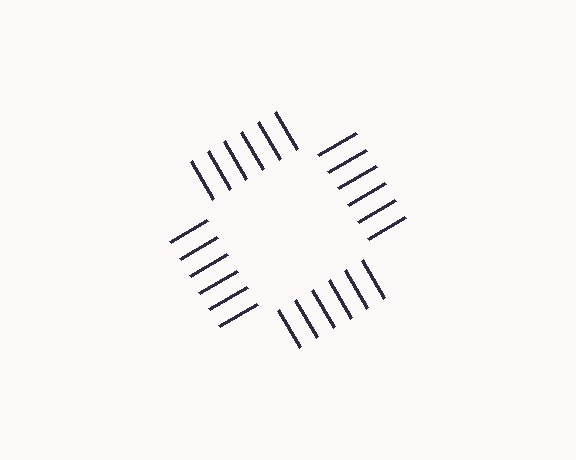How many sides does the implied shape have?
4 sides — the line-ends trace a square.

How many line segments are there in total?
24 — 6 along each of the 4 edges.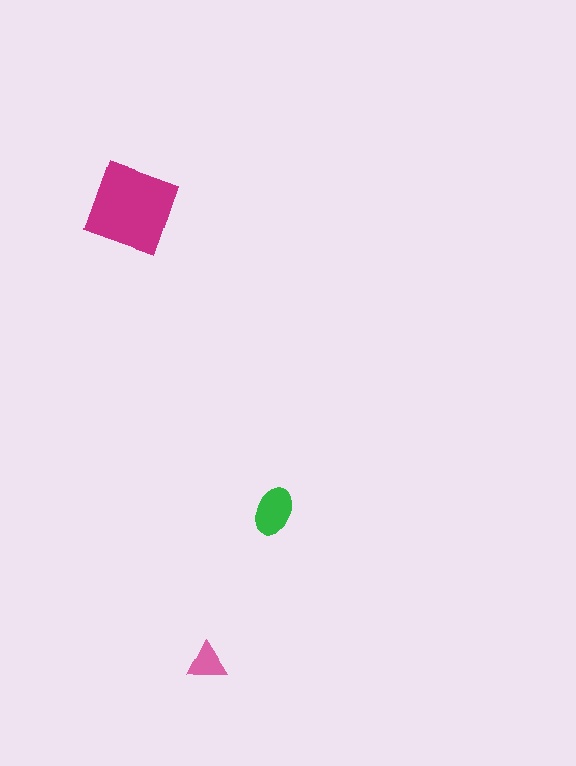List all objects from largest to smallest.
The magenta square, the green ellipse, the pink triangle.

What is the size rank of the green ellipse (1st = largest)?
2nd.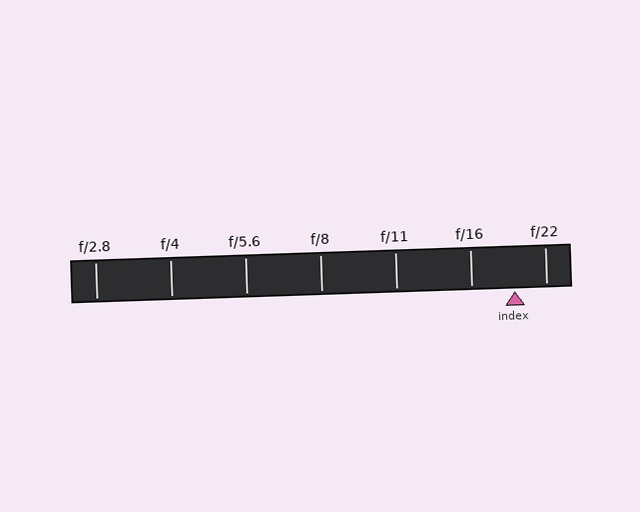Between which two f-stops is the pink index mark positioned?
The index mark is between f/16 and f/22.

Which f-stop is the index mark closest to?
The index mark is closest to f/22.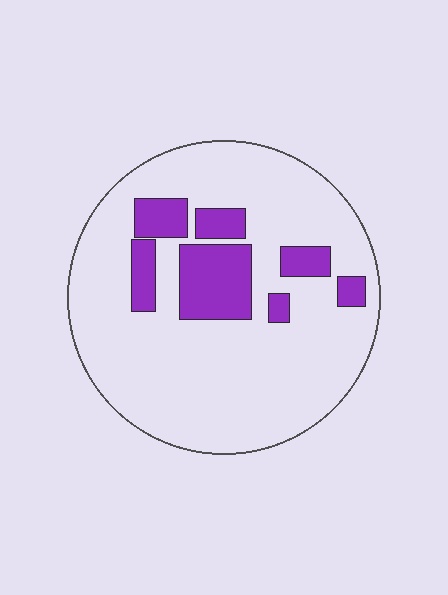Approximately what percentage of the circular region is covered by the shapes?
Approximately 20%.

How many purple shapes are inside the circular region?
7.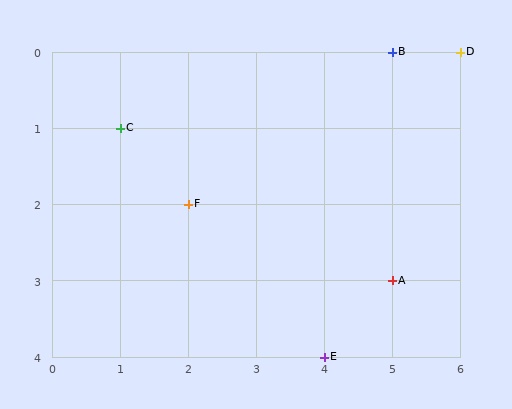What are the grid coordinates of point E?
Point E is at grid coordinates (4, 4).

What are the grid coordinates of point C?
Point C is at grid coordinates (1, 1).